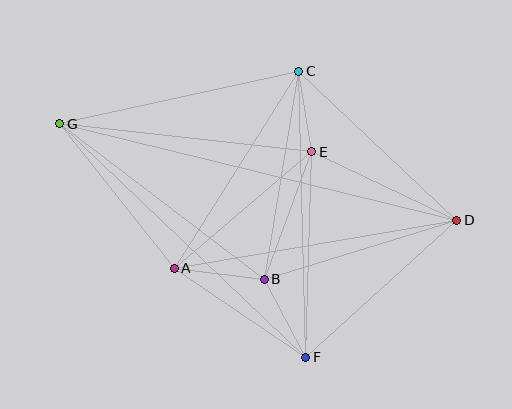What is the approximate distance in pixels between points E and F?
The distance between E and F is approximately 206 pixels.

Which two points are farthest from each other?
Points D and G are farthest from each other.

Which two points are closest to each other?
Points C and E are closest to each other.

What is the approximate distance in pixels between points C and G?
The distance between C and G is approximately 245 pixels.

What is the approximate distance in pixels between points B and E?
The distance between B and E is approximately 136 pixels.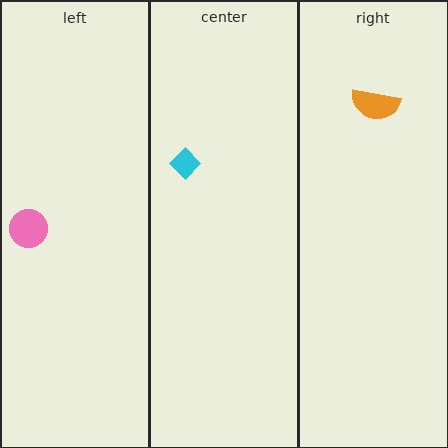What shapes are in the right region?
The orange semicircle.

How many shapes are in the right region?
1.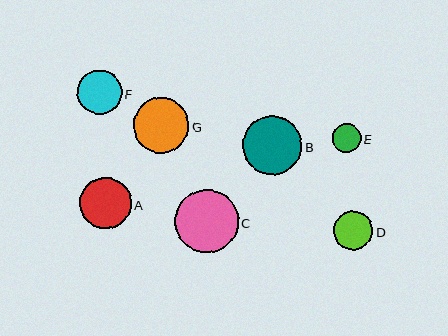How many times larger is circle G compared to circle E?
Circle G is approximately 1.9 times the size of circle E.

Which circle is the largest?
Circle C is the largest with a size of approximately 63 pixels.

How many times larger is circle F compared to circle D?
Circle F is approximately 1.1 times the size of circle D.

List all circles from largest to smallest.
From largest to smallest: C, B, G, A, F, D, E.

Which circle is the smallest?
Circle E is the smallest with a size of approximately 29 pixels.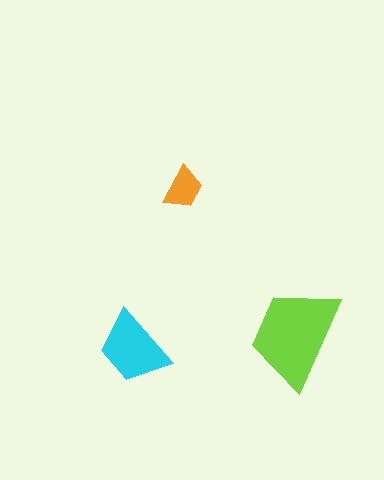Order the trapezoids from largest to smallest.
the lime one, the cyan one, the orange one.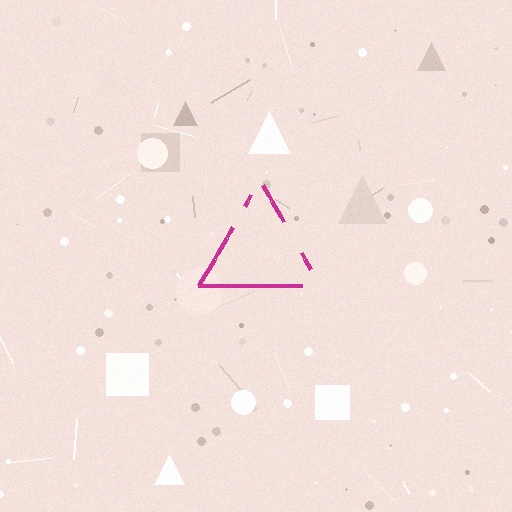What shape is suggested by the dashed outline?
The dashed outline suggests a triangle.